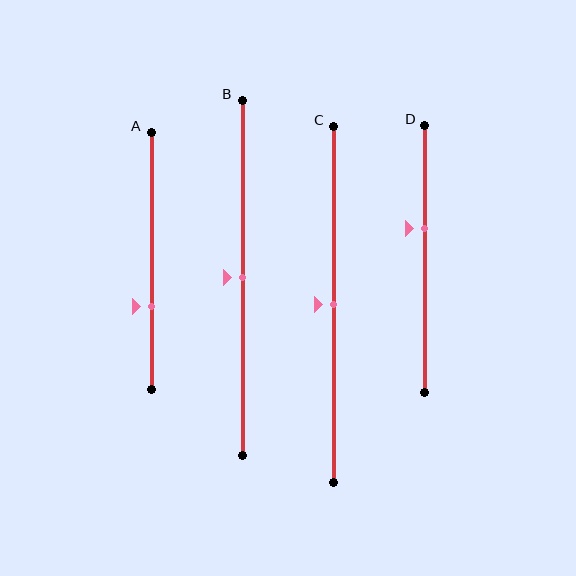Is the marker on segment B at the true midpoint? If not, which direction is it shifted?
Yes, the marker on segment B is at the true midpoint.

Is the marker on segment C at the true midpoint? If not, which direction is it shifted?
Yes, the marker on segment C is at the true midpoint.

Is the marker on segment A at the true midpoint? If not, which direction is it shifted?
No, the marker on segment A is shifted downward by about 18% of the segment length.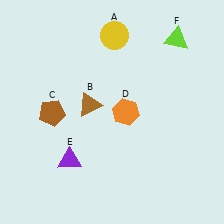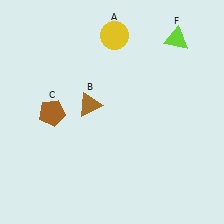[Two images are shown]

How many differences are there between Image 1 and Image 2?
There are 2 differences between the two images.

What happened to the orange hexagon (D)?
The orange hexagon (D) was removed in Image 2. It was in the top-right area of Image 1.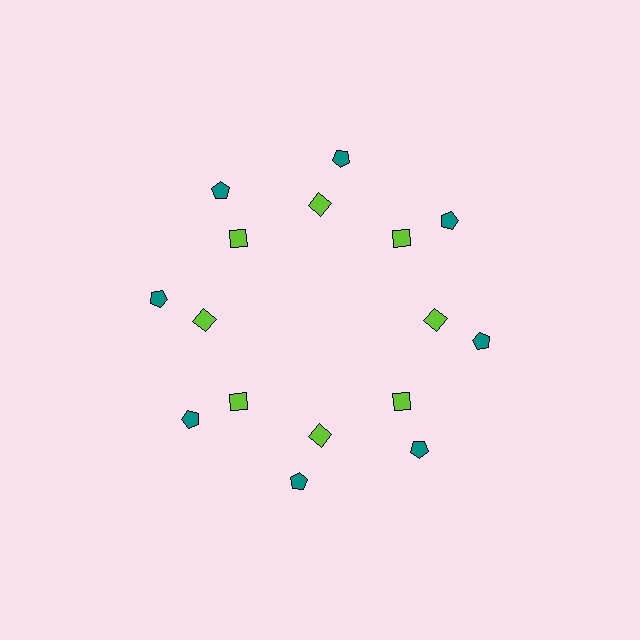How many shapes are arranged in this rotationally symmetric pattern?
There are 16 shapes, arranged in 8 groups of 2.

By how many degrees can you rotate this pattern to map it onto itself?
The pattern maps onto itself every 45 degrees of rotation.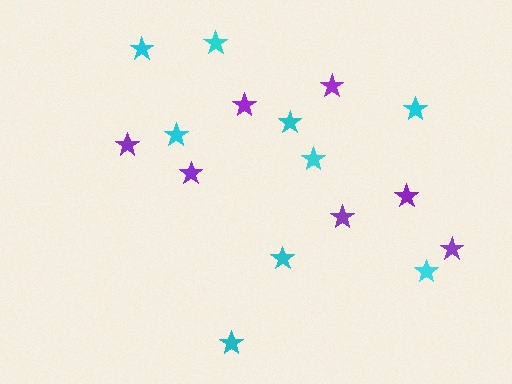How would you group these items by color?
There are 2 groups: one group of purple stars (7) and one group of cyan stars (9).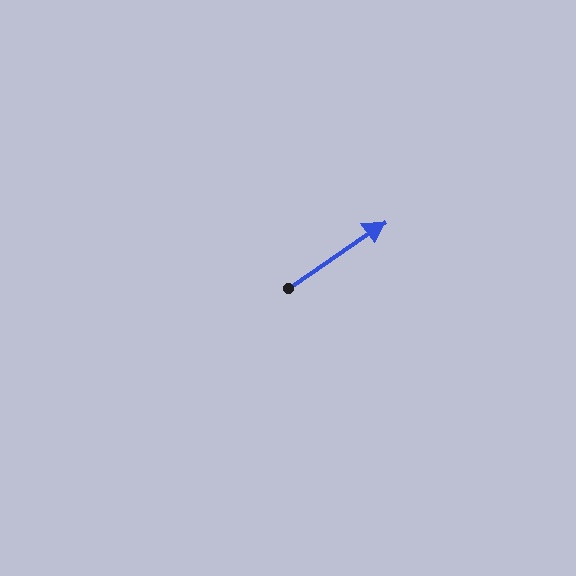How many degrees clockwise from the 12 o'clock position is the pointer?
Approximately 55 degrees.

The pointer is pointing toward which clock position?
Roughly 2 o'clock.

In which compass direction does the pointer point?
Northeast.